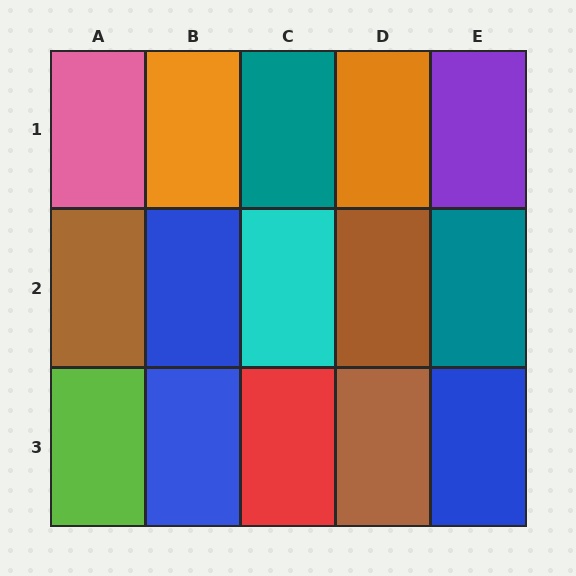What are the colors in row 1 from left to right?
Pink, orange, teal, orange, purple.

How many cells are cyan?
1 cell is cyan.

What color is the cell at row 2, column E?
Teal.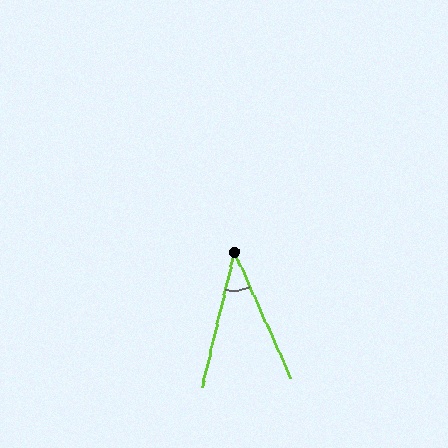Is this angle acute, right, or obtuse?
It is acute.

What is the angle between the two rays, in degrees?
Approximately 37 degrees.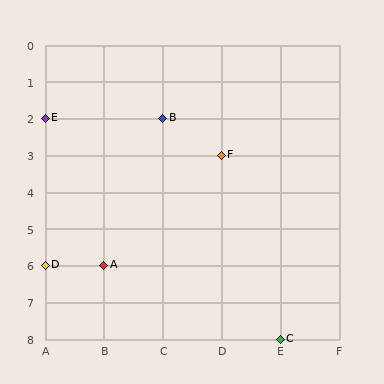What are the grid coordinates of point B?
Point B is at grid coordinates (C, 2).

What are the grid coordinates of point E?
Point E is at grid coordinates (A, 2).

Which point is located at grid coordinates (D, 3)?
Point F is at (D, 3).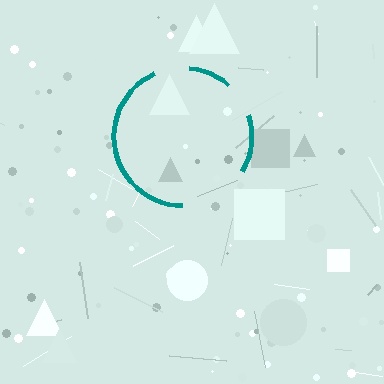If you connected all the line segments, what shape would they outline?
They would outline a circle.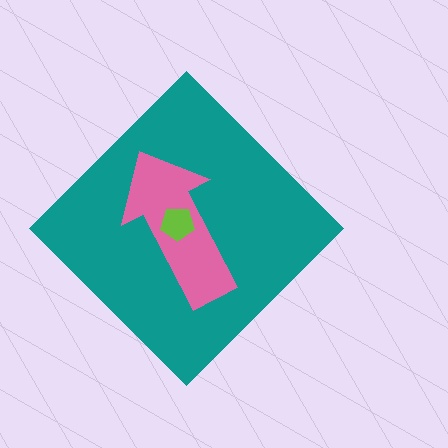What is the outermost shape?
The teal diamond.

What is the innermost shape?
The lime pentagon.